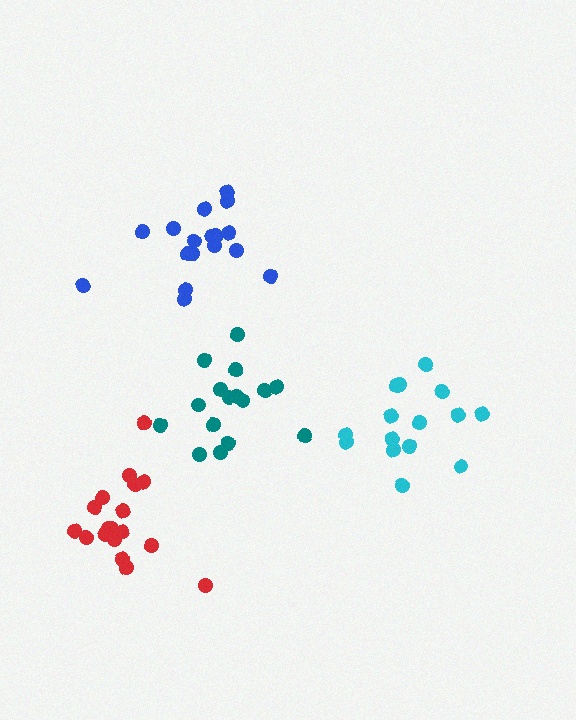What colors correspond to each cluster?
The clusters are colored: teal, cyan, red, blue.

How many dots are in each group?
Group 1: 16 dots, Group 2: 15 dots, Group 3: 18 dots, Group 4: 17 dots (66 total).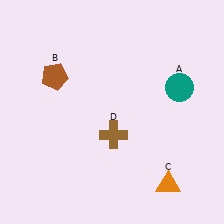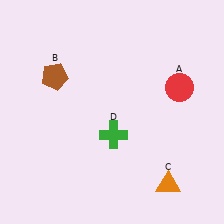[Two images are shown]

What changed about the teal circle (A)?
In Image 1, A is teal. In Image 2, it changed to red.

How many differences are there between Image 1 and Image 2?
There are 2 differences between the two images.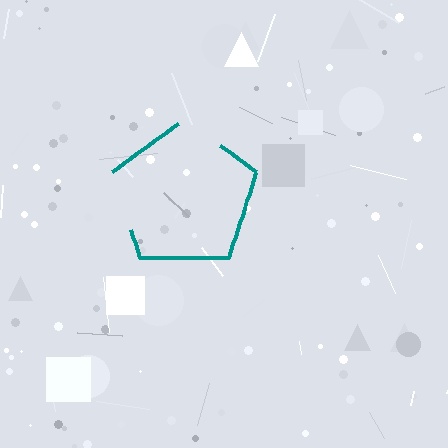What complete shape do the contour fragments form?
The contour fragments form a pentagon.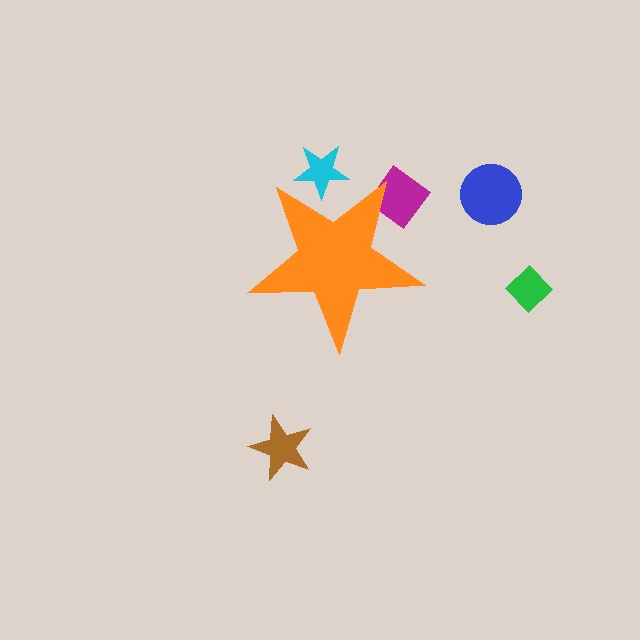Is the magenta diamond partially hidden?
Yes, the magenta diamond is partially hidden behind the orange star.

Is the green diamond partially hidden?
No, the green diamond is fully visible.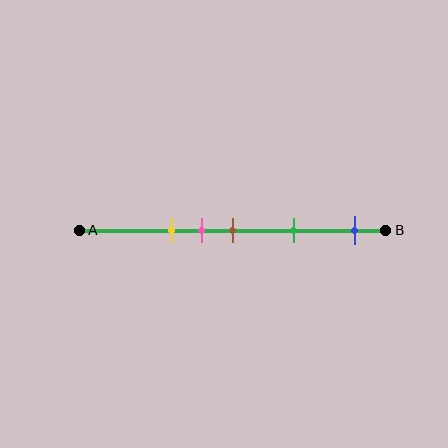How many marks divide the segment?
There are 5 marks dividing the segment.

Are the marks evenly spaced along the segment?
No, the marks are not evenly spaced.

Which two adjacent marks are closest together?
The pink and brown marks are the closest adjacent pair.